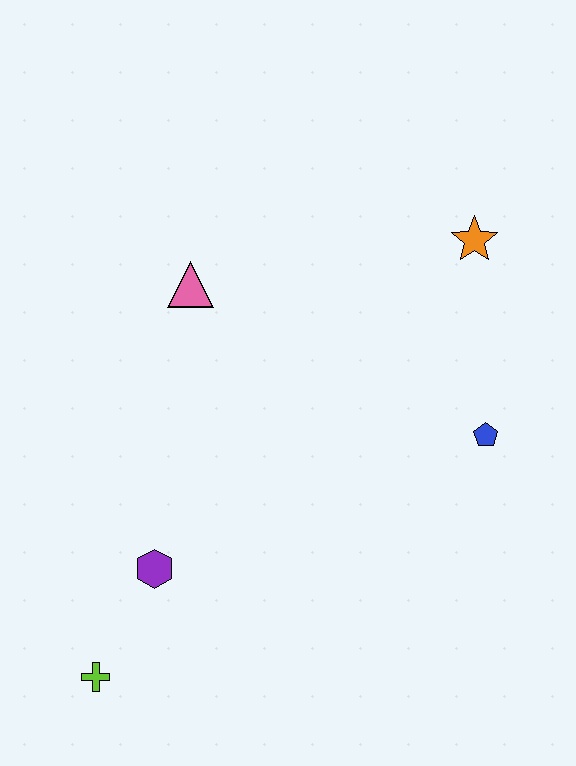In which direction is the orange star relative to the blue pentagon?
The orange star is above the blue pentagon.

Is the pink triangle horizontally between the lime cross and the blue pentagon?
Yes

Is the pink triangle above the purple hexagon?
Yes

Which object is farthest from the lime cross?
The orange star is farthest from the lime cross.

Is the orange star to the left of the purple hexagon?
No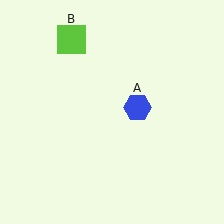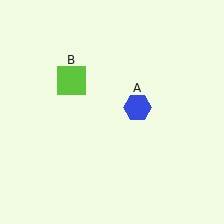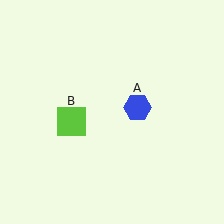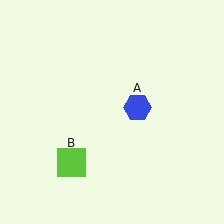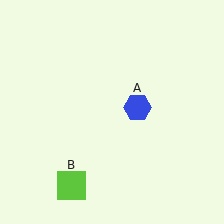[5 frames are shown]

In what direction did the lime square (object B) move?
The lime square (object B) moved down.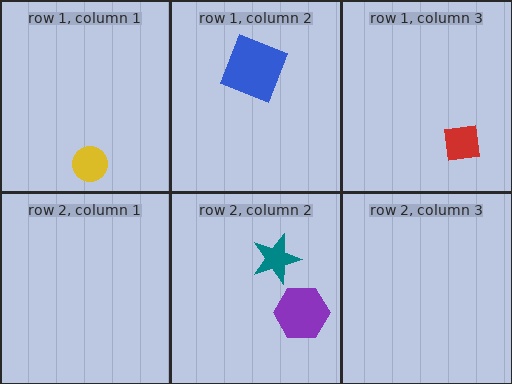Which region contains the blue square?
The row 1, column 2 region.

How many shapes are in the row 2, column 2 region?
2.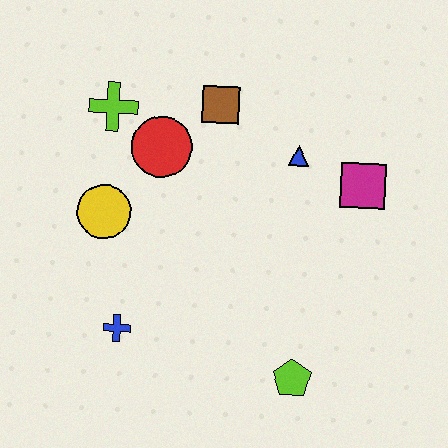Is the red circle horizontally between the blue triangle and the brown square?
No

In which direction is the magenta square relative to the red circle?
The magenta square is to the right of the red circle.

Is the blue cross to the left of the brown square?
Yes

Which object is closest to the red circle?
The lime cross is closest to the red circle.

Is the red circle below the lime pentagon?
No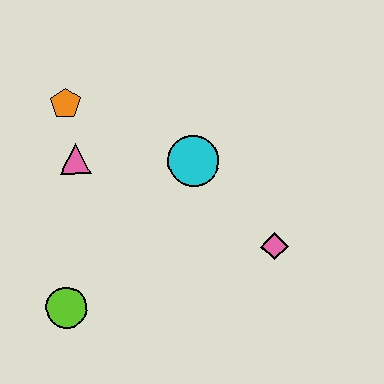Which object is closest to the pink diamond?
The cyan circle is closest to the pink diamond.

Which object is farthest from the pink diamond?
The orange pentagon is farthest from the pink diamond.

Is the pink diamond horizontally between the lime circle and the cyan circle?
No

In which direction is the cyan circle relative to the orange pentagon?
The cyan circle is to the right of the orange pentagon.